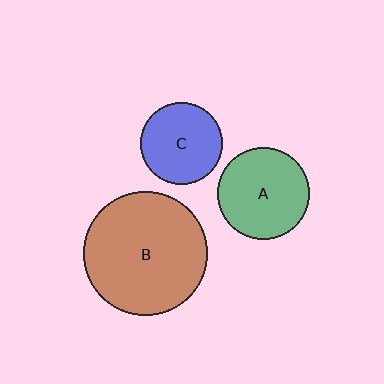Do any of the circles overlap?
No, none of the circles overlap.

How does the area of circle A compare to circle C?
Approximately 1.3 times.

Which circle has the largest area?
Circle B (brown).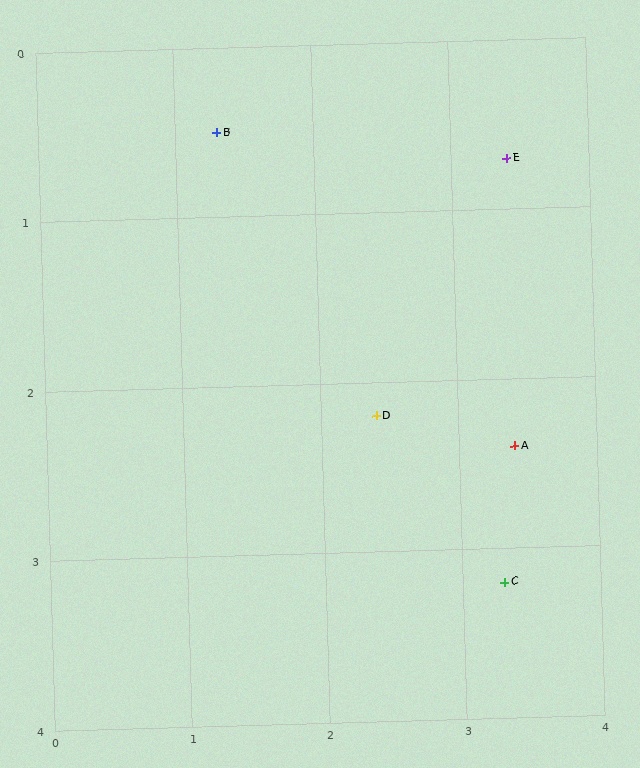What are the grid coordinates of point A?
Point A is at approximately (3.4, 2.4).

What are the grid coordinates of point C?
Point C is at approximately (3.3, 3.2).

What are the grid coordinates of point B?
Point B is at approximately (1.3, 0.5).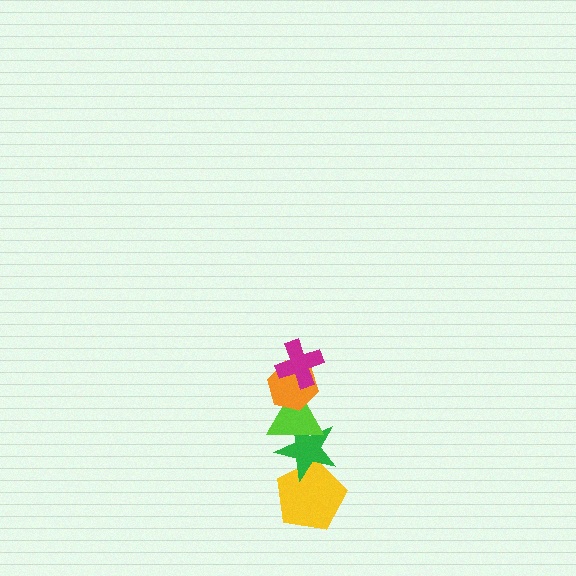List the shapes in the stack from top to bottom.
From top to bottom: the magenta cross, the orange hexagon, the lime triangle, the green star, the yellow pentagon.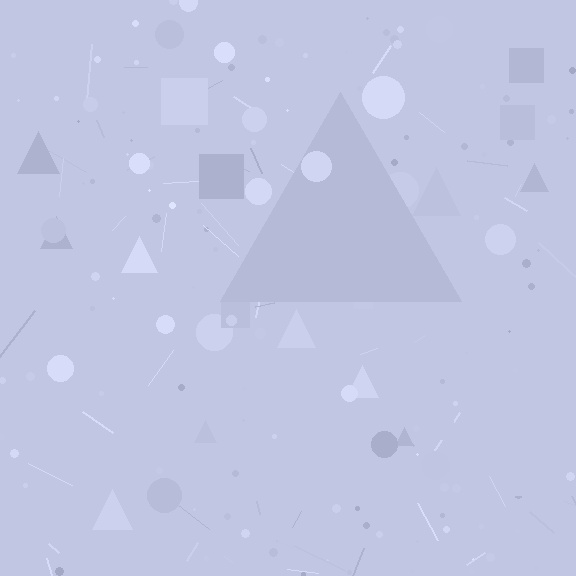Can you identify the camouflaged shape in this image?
The camouflaged shape is a triangle.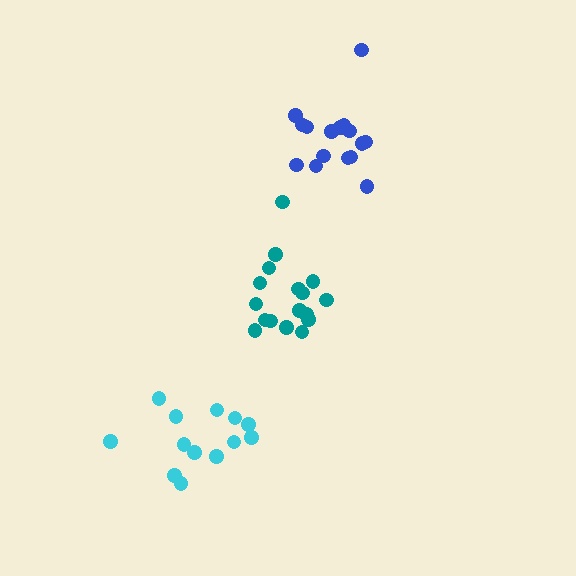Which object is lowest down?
The cyan cluster is bottommost.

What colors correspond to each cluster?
The clusters are colored: teal, blue, cyan.